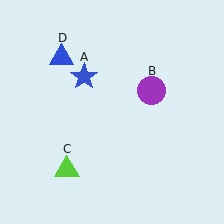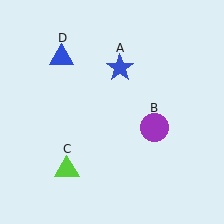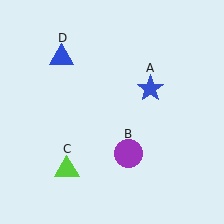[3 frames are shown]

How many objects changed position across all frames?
2 objects changed position: blue star (object A), purple circle (object B).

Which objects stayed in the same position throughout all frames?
Lime triangle (object C) and blue triangle (object D) remained stationary.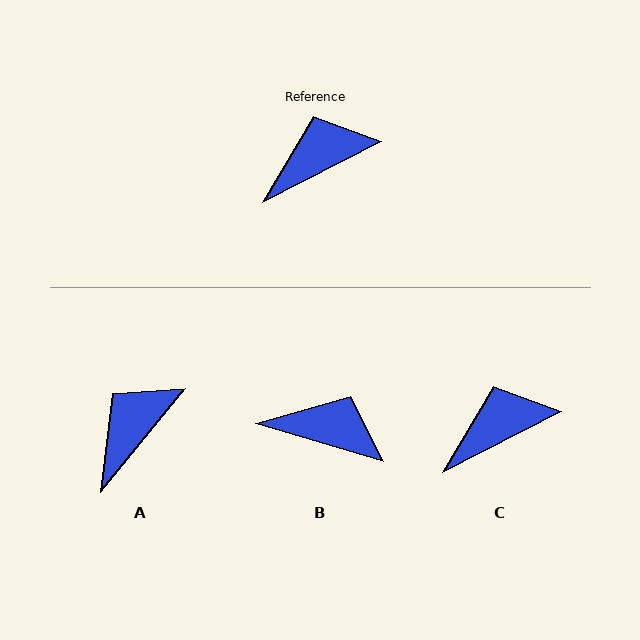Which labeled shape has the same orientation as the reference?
C.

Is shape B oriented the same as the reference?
No, it is off by about 44 degrees.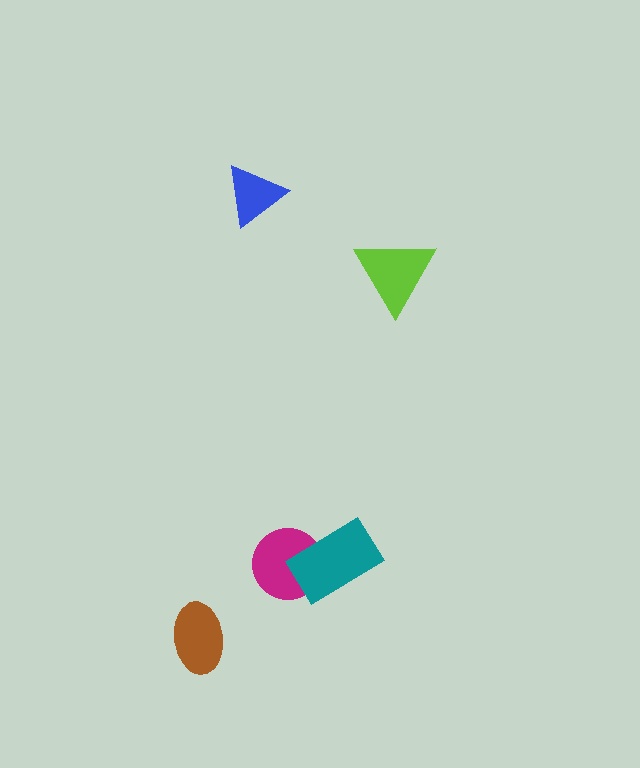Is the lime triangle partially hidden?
No, no other shape covers it.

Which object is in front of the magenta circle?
The teal rectangle is in front of the magenta circle.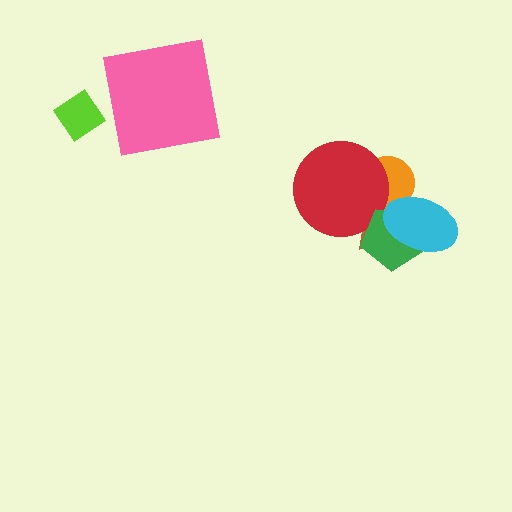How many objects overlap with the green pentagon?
3 objects overlap with the green pentagon.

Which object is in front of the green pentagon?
The cyan ellipse is in front of the green pentagon.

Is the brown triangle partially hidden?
Yes, it is partially covered by another shape.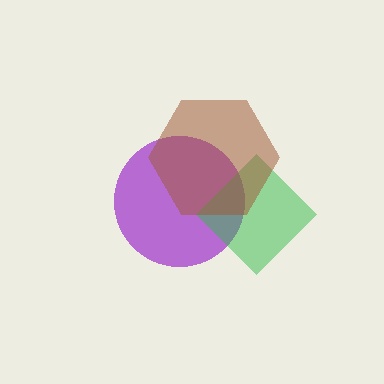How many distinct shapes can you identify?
There are 3 distinct shapes: a purple circle, a green diamond, a brown hexagon.